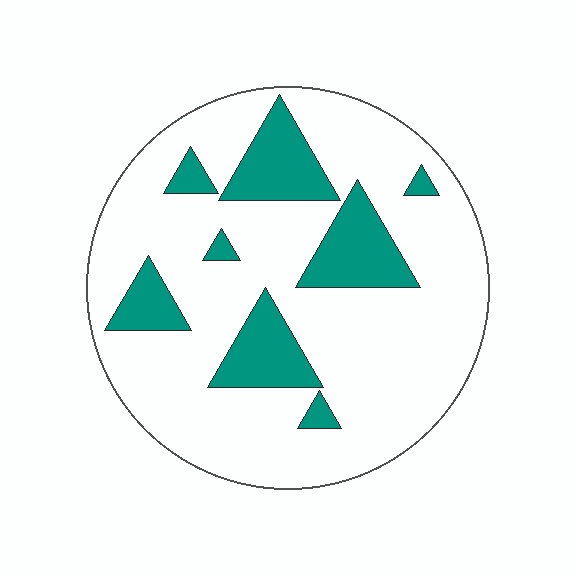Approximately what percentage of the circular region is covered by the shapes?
Approximately 20%.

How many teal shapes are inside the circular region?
8.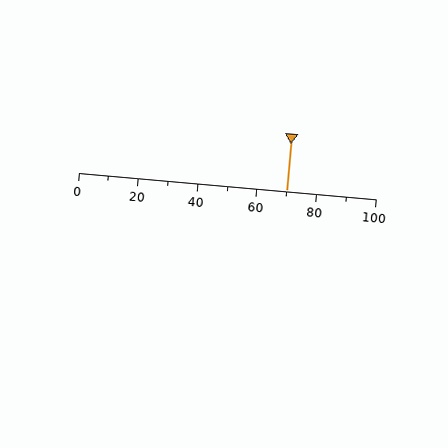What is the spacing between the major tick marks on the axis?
The major ticks are spaced 20 apart.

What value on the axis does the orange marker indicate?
The marker indicates approximately 70.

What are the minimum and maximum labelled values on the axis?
The axis runs from 0 to 100.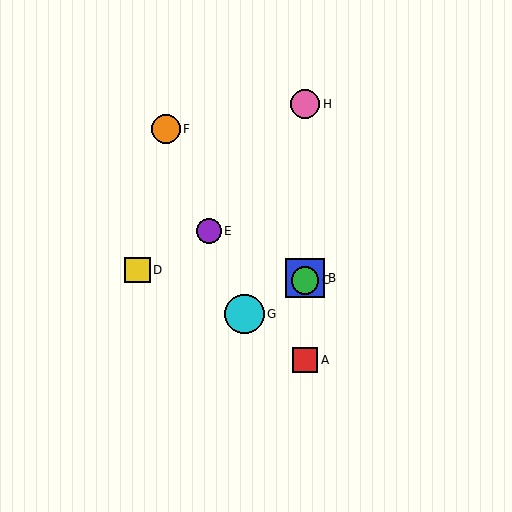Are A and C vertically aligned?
Yes, both are at x≈305.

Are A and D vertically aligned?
No, A is at x≈305 and D is at x≈138.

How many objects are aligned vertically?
4 objects (A, B, C, H) are aligned vertically.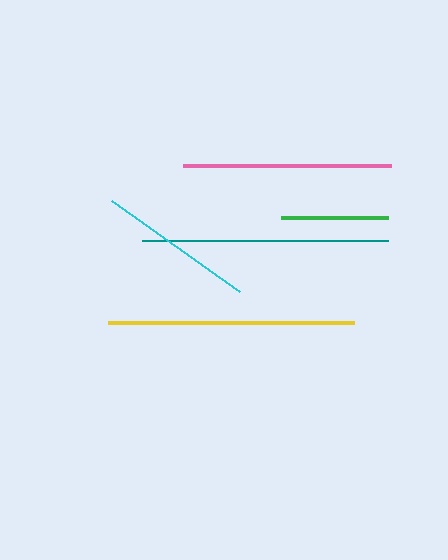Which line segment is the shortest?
The green line is the shortest at approximately 106 pixels.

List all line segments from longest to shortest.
From longest to shortest: teal, yellow, pink, cyan, green.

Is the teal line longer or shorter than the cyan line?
The teal line is longer than the cyan line.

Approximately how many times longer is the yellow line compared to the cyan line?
The yellow line is approximately 1.6 times the length of the cyan line.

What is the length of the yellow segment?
The yellow segment is approximately 245 pixels long.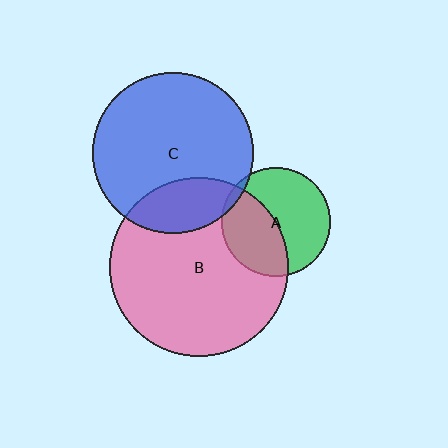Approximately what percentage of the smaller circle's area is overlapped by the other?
Approximately 45%.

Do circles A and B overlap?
Yes.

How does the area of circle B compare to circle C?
Approximately 1.2 times.